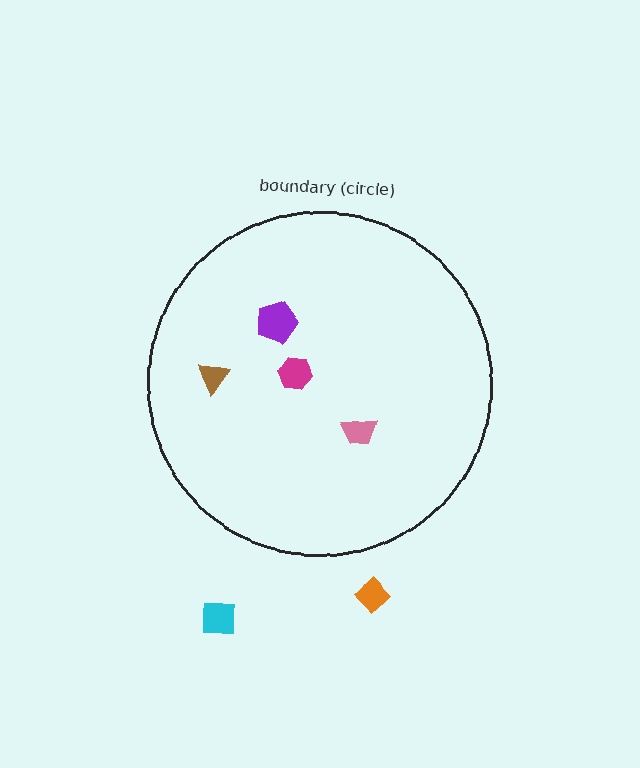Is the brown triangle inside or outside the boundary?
Inside.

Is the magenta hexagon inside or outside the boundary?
Inside.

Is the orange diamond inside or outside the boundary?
Outside.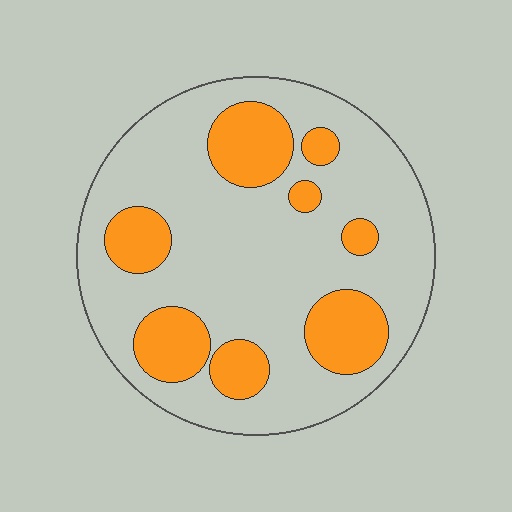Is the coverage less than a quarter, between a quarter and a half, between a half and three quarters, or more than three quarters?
Between a quarter and a half.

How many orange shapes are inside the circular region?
8.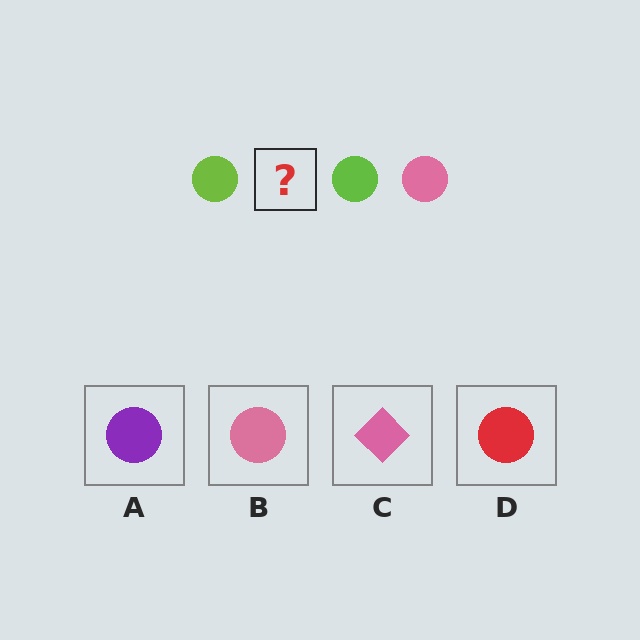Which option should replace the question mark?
Option B.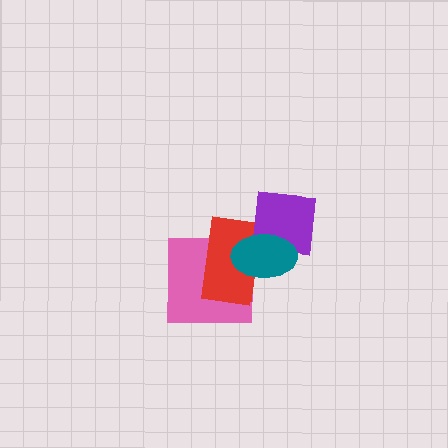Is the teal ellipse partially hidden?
No, no other shape covers it.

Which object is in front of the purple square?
The teal ellipse is in front of the purple square.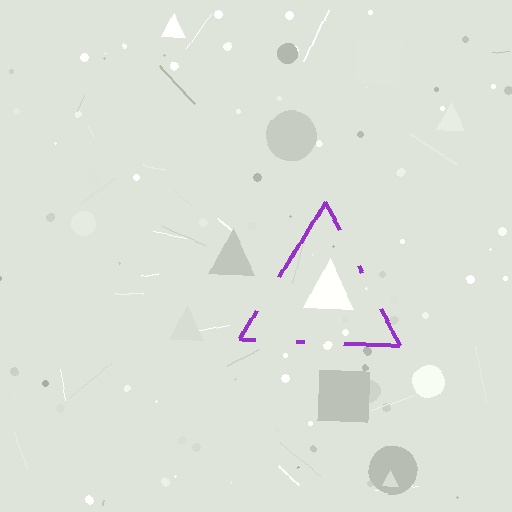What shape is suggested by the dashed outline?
The dashed outline suggests a triangle.